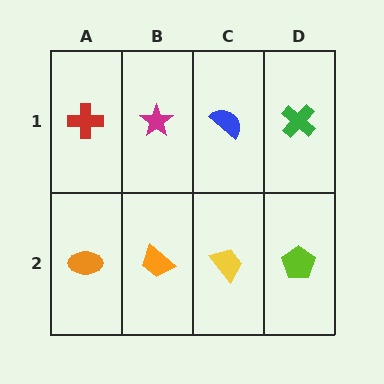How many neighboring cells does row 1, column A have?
2.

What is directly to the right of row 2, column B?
A yellow trapezoid.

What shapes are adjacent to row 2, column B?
A magenta star (row 1, column B), an orange ellipse (row 2, column A), a yellow trapezoid (row 2, column C).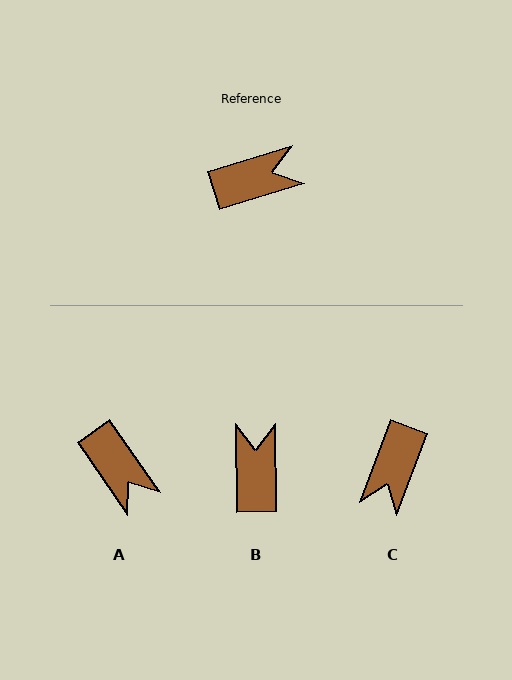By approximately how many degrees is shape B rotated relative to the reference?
Approximately 74 degrees counter-clockwise.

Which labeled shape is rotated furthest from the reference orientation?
C, about 127 degrees away.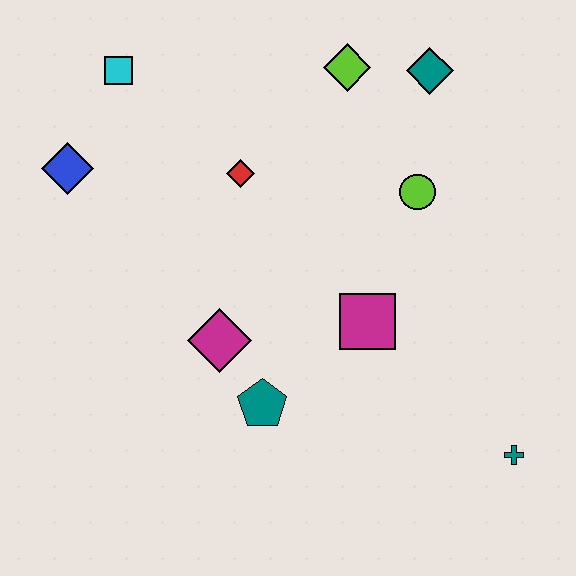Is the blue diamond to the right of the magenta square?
No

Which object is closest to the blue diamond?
The cyan square is closest to the blue diamond.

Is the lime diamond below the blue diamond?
No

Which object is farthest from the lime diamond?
The teal cross is farthest from the lime diamond.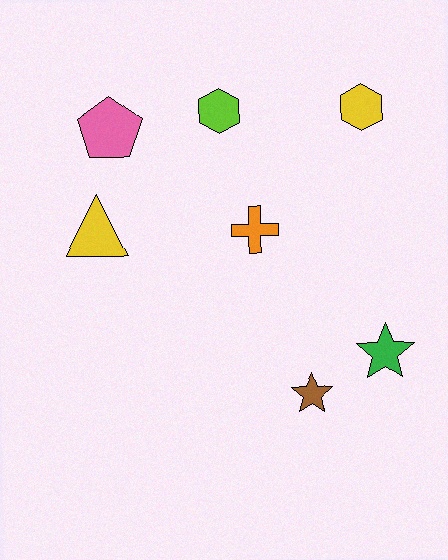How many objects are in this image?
There are 7 objects.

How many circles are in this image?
There are no circles.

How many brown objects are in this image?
There is 1 brown object.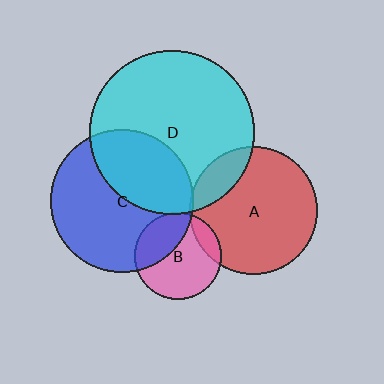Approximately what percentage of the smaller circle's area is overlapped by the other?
Approximately 15%.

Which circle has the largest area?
Circle D (cyan).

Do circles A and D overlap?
Yes.